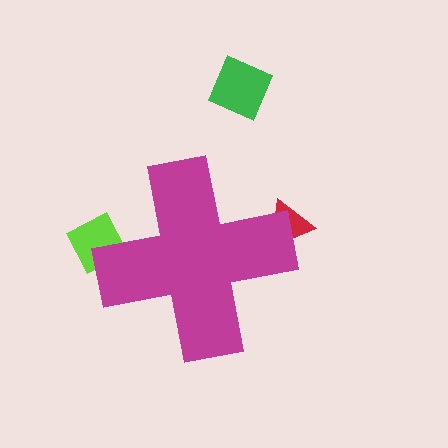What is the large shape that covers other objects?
A magenta cross.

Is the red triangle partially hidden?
Yes, the red triangle is partially hidden behind the magenta cross.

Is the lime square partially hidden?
Yes, the lime square is partially hidden behind the magenta cross.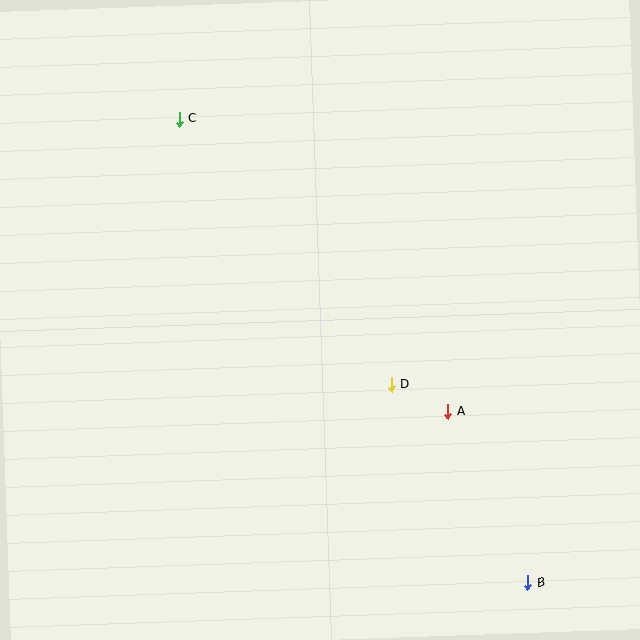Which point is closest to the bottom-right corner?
Point B is closest to the bottom-right corner.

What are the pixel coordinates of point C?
Point C is at (179, 119).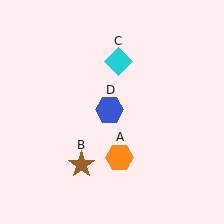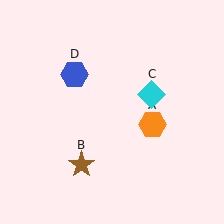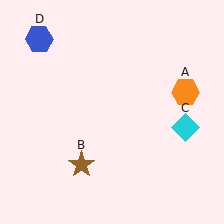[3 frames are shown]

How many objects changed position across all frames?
3 objects changed position: orange hexagon (object A), cyan diamond (object C), blue hexagon (object D).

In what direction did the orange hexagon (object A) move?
The orange hexagon (object A) moved up and to the right.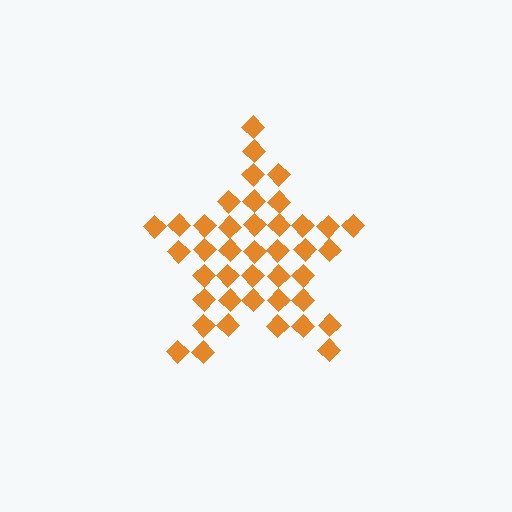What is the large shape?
The large shape is a star.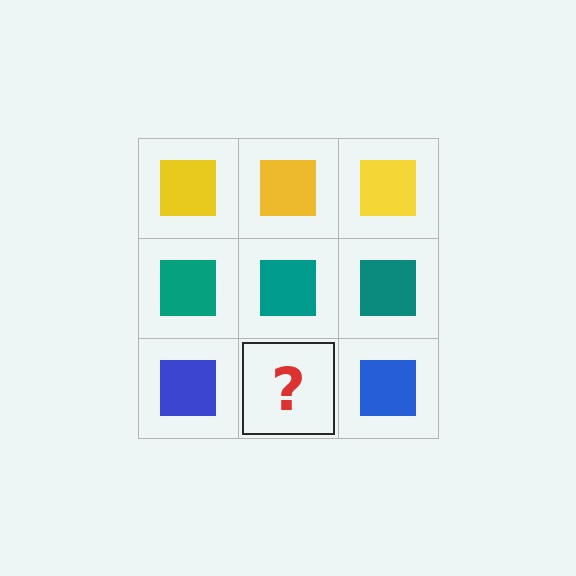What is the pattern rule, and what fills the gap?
The rule is that each row has a consistent color. The gap should be filled with a blue square.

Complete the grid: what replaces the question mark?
The question mark should be replaced with a blue square.